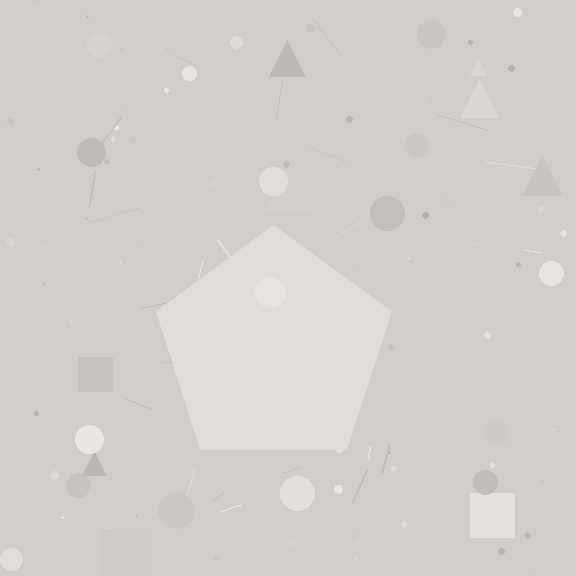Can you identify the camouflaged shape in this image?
The camouflaged shape is a pentagon.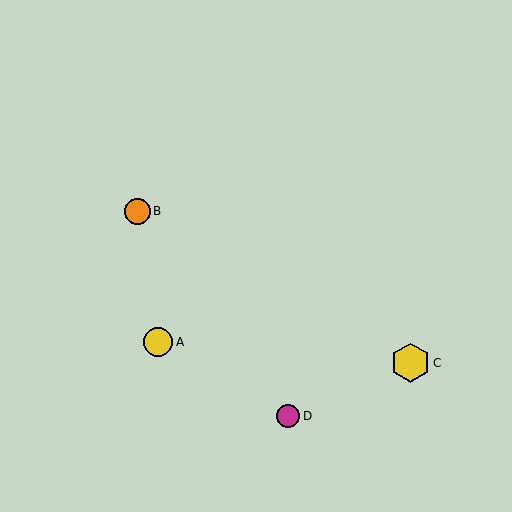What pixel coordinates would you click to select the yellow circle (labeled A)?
Click at (158, 342) to select the yellow circle A.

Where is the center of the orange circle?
The center of the orange circle is at (137, 211).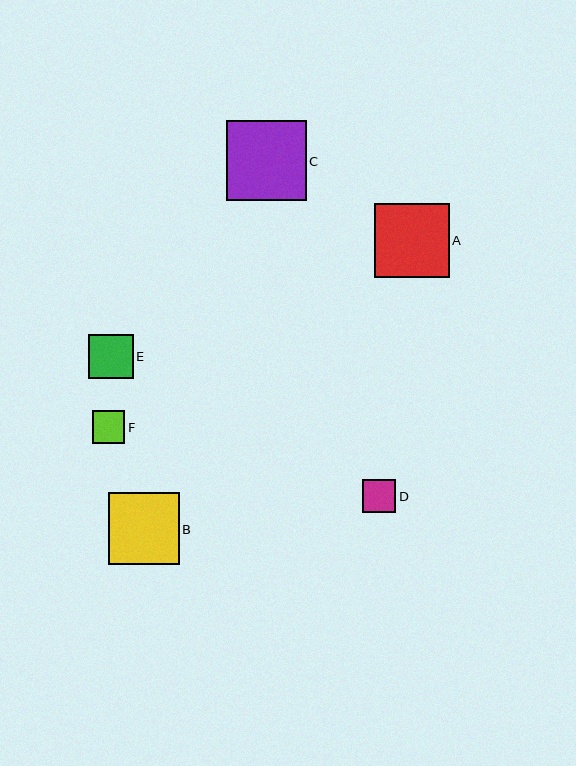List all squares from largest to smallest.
From largest to smallest: C, A, B, E, D, F.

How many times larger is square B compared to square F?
Square B is approximately 2.2 times the size of square F.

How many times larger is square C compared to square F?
Square C is approximately 2.5 times the size of square F.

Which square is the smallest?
Square F is the smallest with a size of approximately 32 pixels.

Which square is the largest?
Square C is the largest with a size of approximately 80 pixels.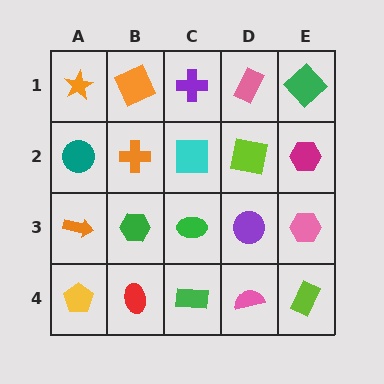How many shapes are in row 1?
5 shapes.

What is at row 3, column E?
A pink hexagon.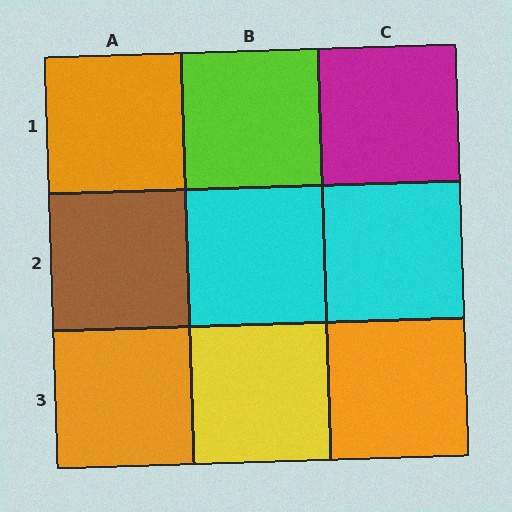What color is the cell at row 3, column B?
Yellow.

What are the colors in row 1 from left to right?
Orange, lime, magenta.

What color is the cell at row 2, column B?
Cyan.